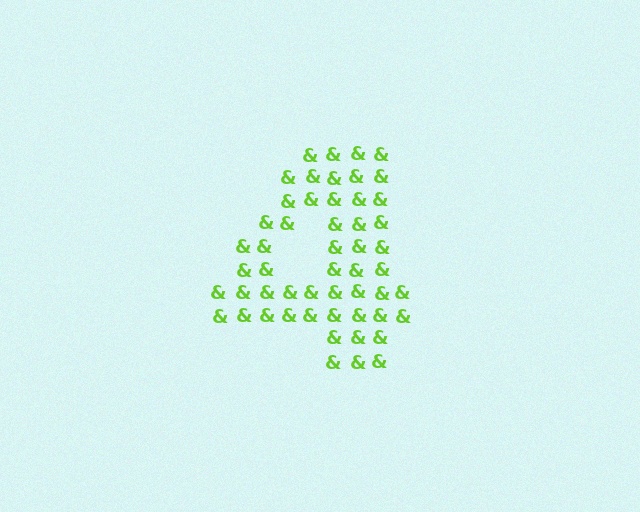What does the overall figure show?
The overall figure shows the digit 4.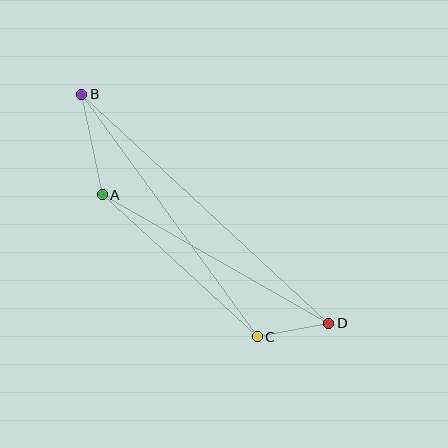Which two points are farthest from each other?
Points B and D are farthest from each other.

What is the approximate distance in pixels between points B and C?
The distance between B and C is approximately 299 pixels.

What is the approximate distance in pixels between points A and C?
The distance between A and C is approximately 210 pixels.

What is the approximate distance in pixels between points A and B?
The distance between A and B is approximately 102 pixels.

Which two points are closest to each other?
Points C and D are closest to each other.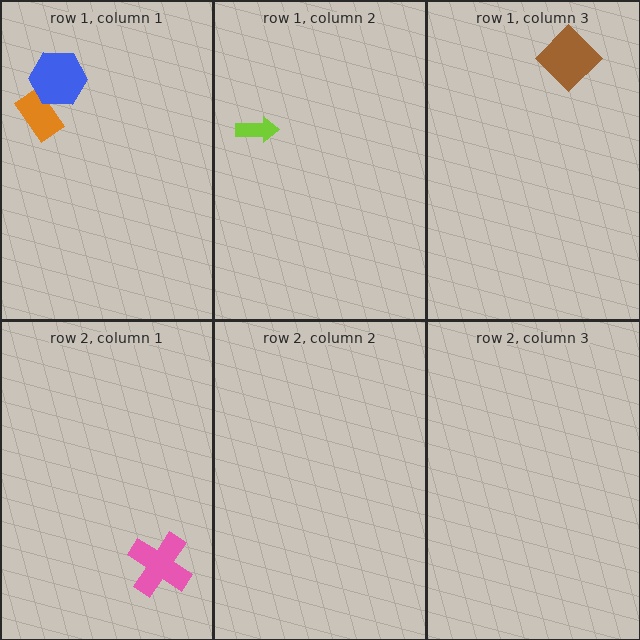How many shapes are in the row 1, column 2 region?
1.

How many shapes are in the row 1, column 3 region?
1.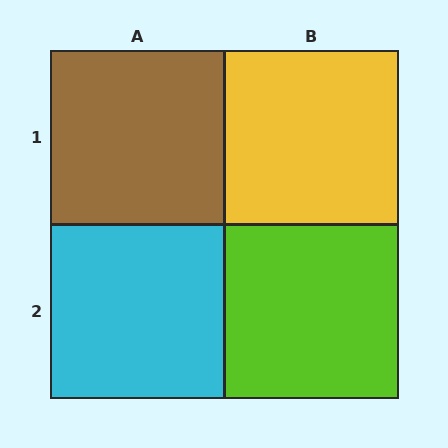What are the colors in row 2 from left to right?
Cyan, lime.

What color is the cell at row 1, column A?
Brown.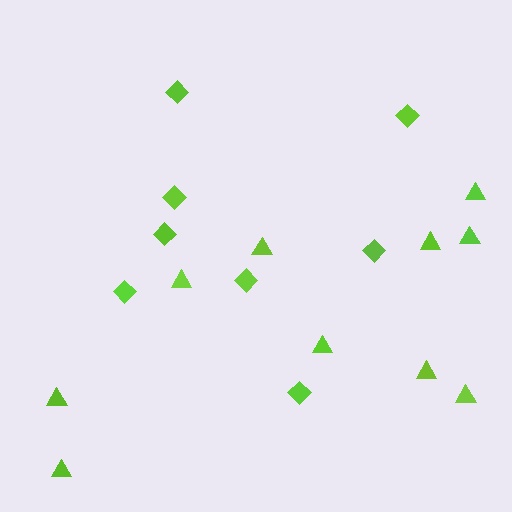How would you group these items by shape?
There are 2 groups: one group of diamonds (8) and one group of triangles (10).